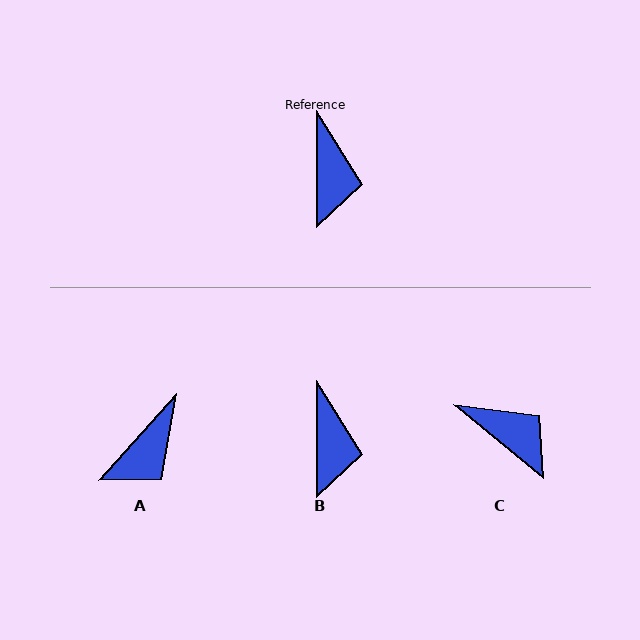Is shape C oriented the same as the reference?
No, it is off by about 51 degrees.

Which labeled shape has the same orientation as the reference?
B.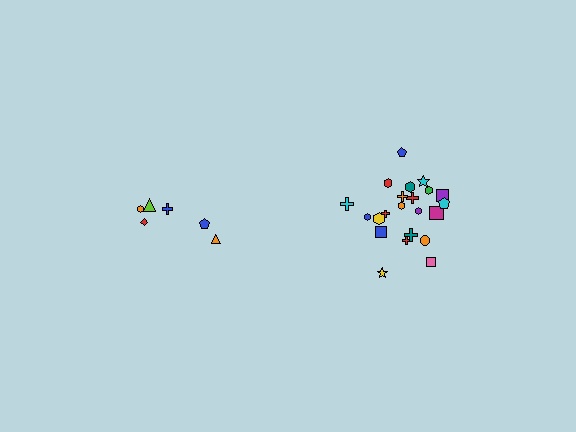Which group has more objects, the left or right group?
The right group.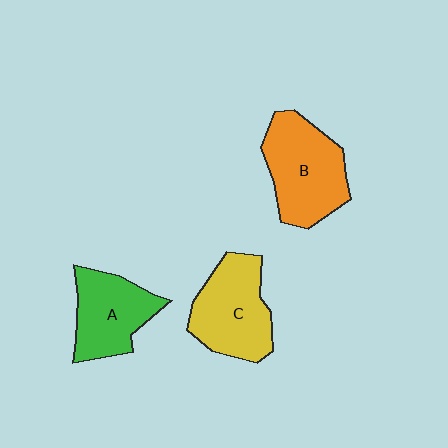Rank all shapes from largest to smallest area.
From largest to smallest: B (orange), C (yellow), A (green).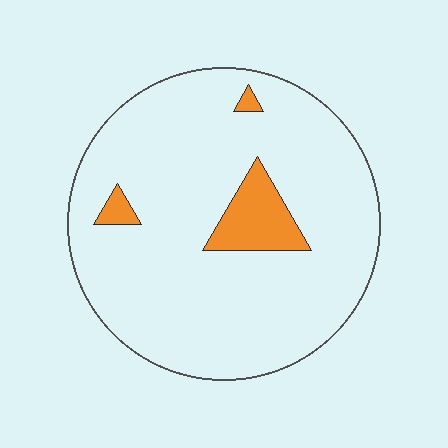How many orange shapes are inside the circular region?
3.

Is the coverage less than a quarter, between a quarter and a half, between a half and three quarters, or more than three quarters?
Less than a quarter.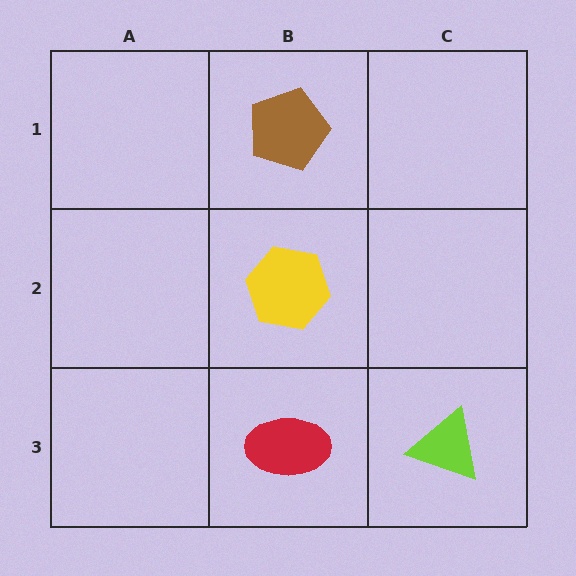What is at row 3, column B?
A red ellipse.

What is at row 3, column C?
A lime triangle.